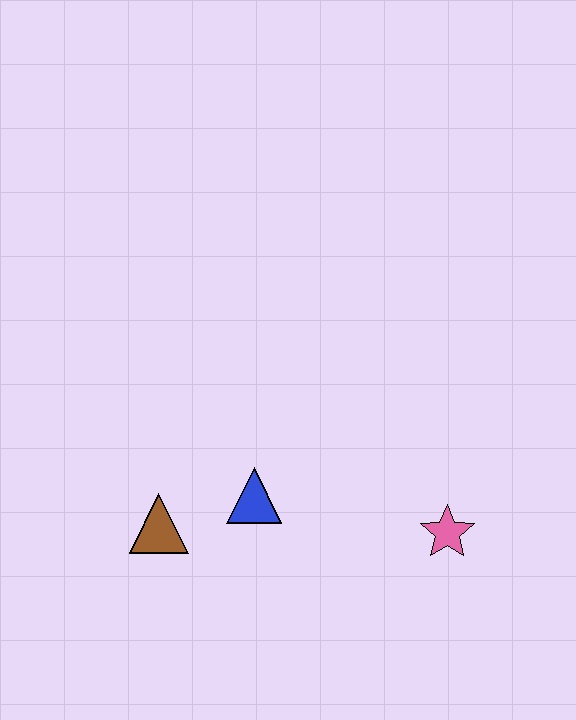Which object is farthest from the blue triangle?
The pink star is farthest from the blue triangle.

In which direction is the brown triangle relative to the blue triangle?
The brown triangle is to the left of the blue triangle.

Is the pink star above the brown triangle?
No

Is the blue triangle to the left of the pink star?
Yes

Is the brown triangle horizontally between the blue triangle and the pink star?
No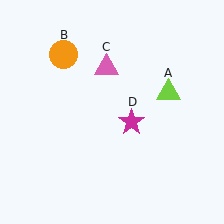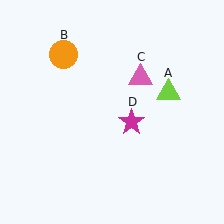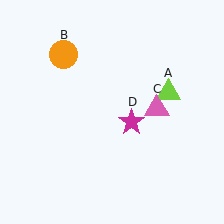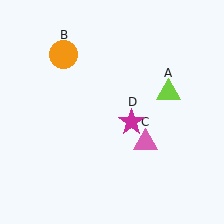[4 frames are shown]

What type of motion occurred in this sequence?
The pink triangle (object C) rotated clockwise around the center of the scene.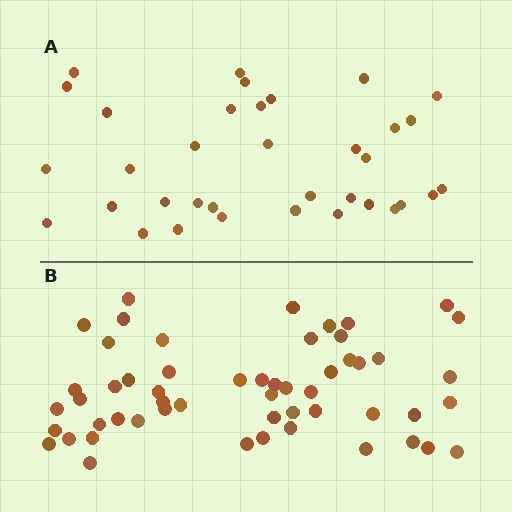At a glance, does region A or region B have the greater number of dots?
Region B (the bottom region) has more dots.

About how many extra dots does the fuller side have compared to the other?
Region B has approximately 20 more dots than region A.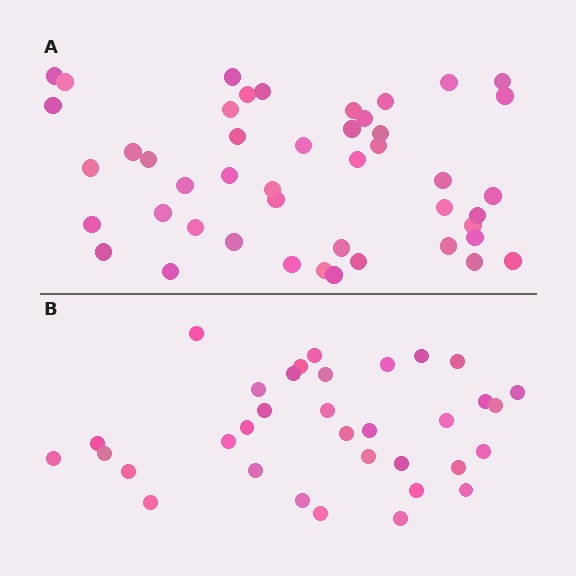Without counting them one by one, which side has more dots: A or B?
Region A (the top region) has more dots.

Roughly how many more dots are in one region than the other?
Region A has roughly 12 or so more dots than region B.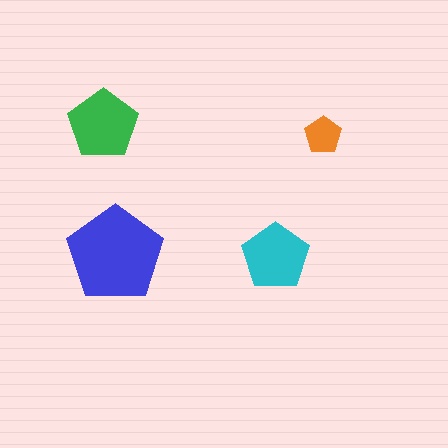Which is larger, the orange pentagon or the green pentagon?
The green one.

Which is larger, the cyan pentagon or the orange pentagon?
The cyan one.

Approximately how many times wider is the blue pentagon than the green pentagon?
About 1.5 times wider.